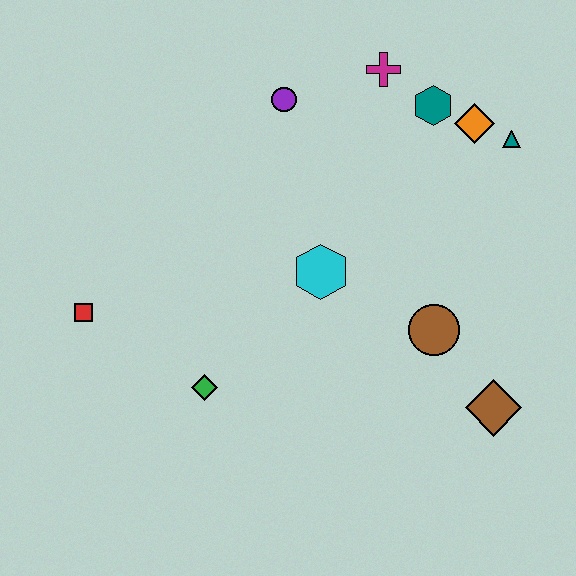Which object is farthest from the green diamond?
The teal triangle is farthest from the green diamond.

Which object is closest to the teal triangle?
The orange diamond is closest to the teal triangle.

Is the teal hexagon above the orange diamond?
Yes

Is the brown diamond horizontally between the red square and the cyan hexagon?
No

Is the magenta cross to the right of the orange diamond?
No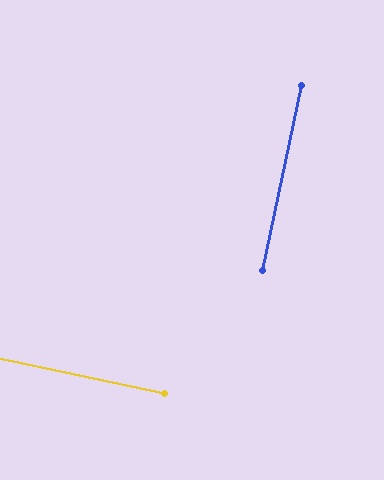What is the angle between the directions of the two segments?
Approximately 90 degrees.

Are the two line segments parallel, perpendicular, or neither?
Perpendicular — they meet at approximately 90°.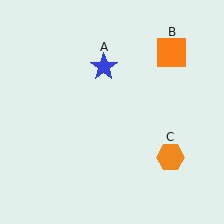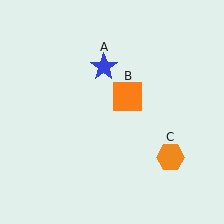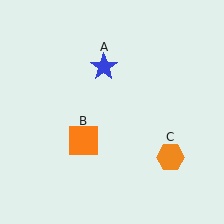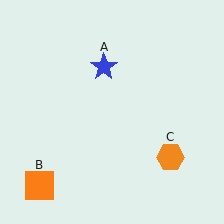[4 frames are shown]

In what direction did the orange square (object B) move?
The orange square (object B) moved down and to the left.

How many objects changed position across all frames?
1 object changed position: orange square (object B).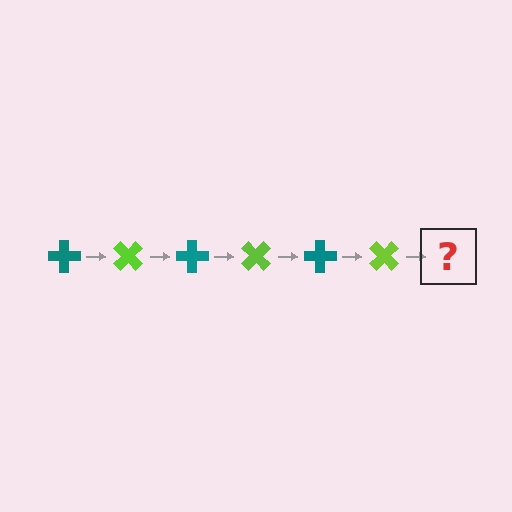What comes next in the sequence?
The next element should be a teal cross, rotated 270 degrees from the start.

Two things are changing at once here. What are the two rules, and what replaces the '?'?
The two rules are that it rotates 45 degrees each step and the color cycles through teal and lime. The '?' should be a teal cross, rotated 270 degrees from the start.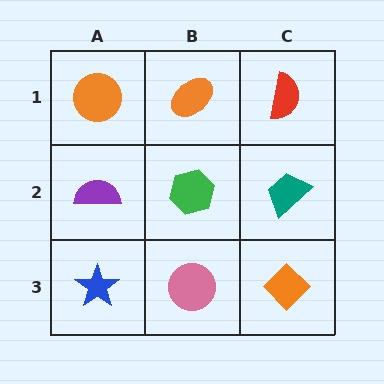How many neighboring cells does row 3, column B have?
3.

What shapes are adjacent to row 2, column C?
A red semicircle (row 1, column C), an orange diamond (row 3, column C), a green hexagon (row 2, column B).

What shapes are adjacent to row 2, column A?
An orange circle (row 1, column A), a blue star (row 3, column A), a green hexagon (row 2, column B).